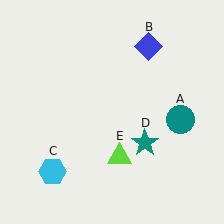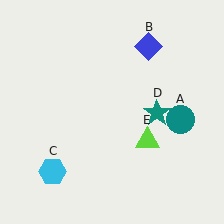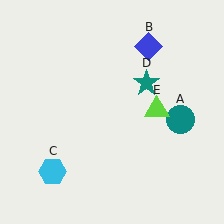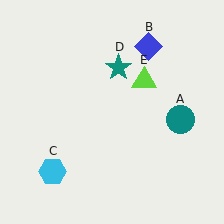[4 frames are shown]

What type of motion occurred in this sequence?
The teal star (object D), lime triangle (object E) rotated counterclockwise around the center of the scene.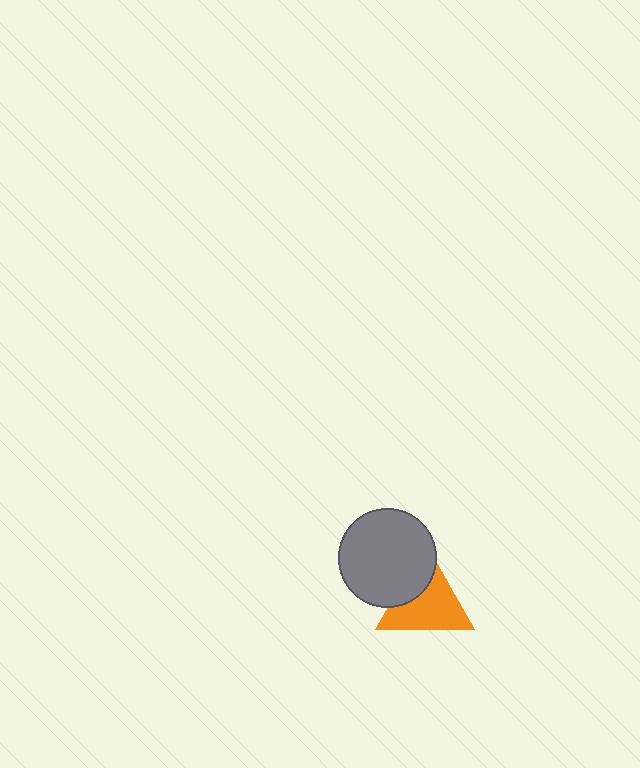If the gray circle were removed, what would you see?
You would see the complete orange triangle.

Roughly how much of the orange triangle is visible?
Most of it is visible (roughly 69%).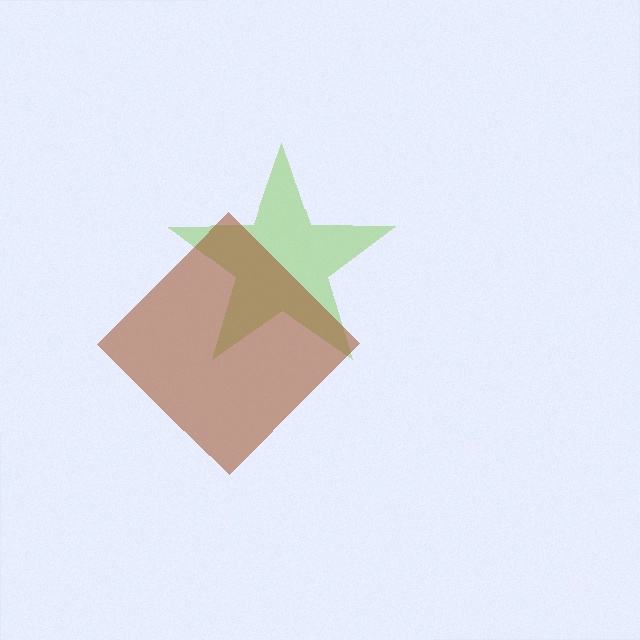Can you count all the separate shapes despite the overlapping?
Yes, there are 2 separate shapes.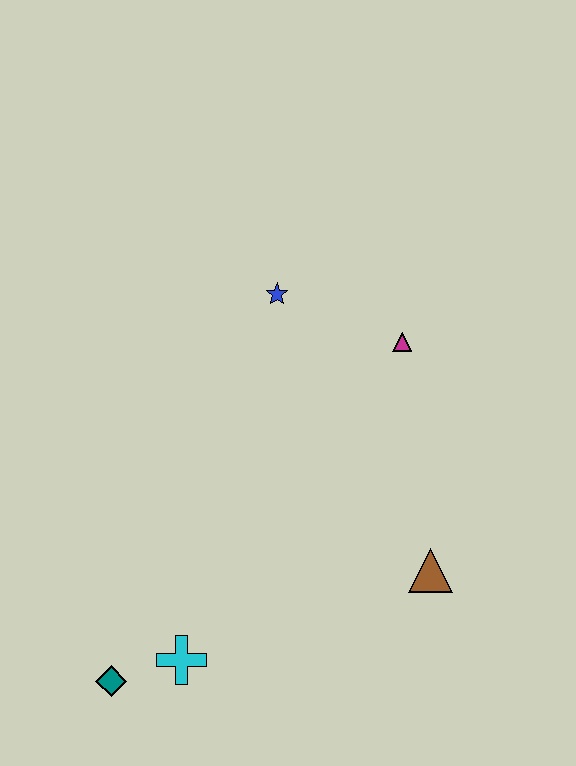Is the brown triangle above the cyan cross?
Yes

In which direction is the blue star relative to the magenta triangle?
The blue star is to the left of the magenta triangle.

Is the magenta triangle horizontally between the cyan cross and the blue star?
No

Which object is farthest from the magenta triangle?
The teal diamond is farthest from the magenta triangle.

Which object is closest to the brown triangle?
The magenta triangle is closest to the brown triangle.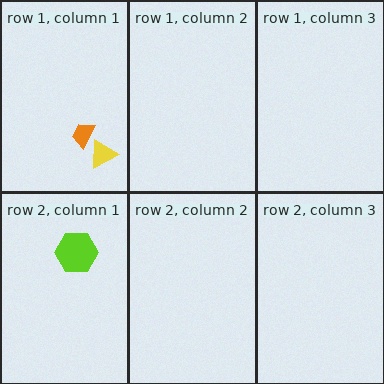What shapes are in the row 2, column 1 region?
The lime hexagon.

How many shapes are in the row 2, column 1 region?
1.